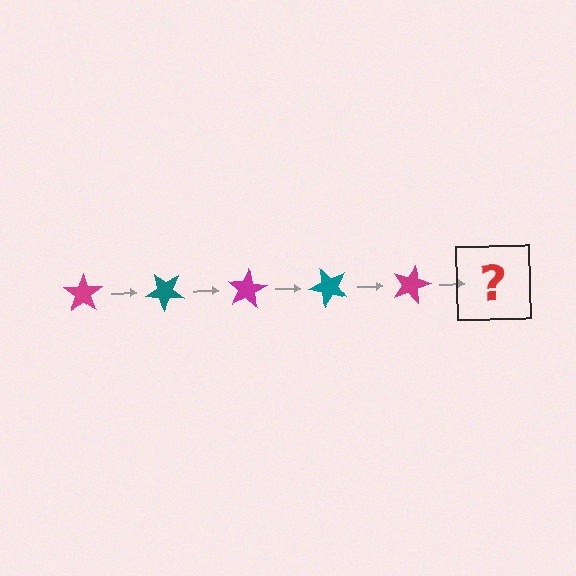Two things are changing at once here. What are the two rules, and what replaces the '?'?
The two rules are that it rotates 40 degrees each step and the color cycles through magenta and teal. The '?' should be a teal star, rotated 200 degrees from the start.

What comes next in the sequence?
The next element should be a teal star, rotated 200 degrees from the start.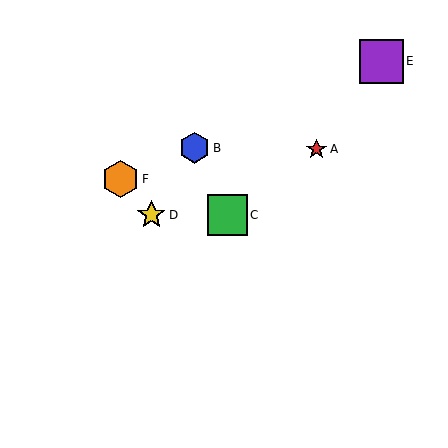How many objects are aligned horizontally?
2 objects (C, D) are aligned horizontally.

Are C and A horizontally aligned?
No, C is at y≈215 and A is at y≈149.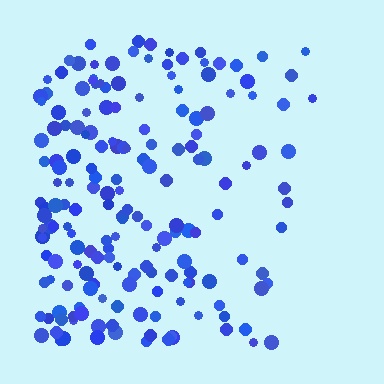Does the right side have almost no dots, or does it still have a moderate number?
Still a moderate number, just noticeably fewer than the left.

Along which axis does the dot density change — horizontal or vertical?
Horizontal.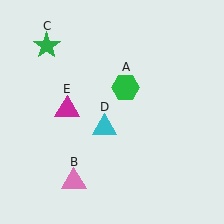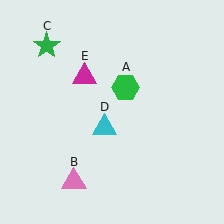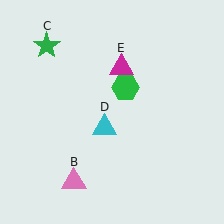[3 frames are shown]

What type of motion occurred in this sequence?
The magenta triangle (object E) rotated clockwise around the center of the scene.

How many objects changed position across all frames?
1 object changed position: magenta triangle (object E).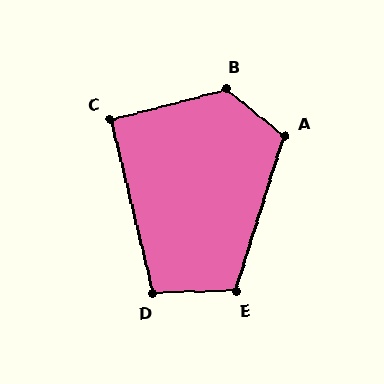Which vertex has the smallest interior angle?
C, at approximately 91 degrees.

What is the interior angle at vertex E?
Approximately 109 degrees (obtuse).